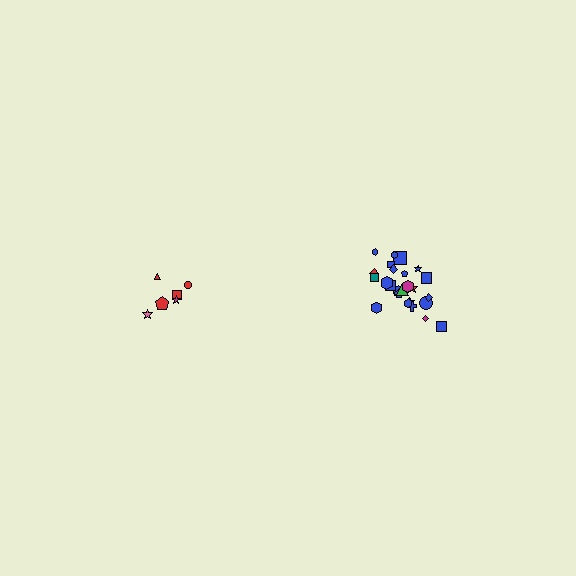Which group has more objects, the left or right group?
The right group.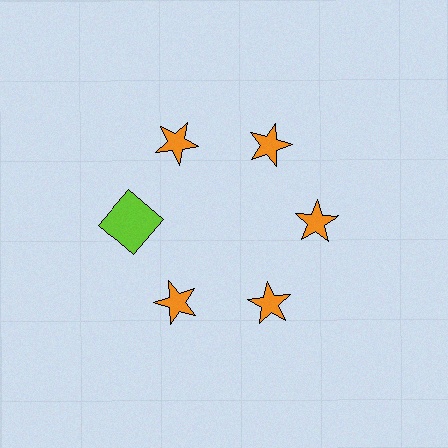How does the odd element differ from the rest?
It differs in both color (lime instead of orange) and shape (square instead of star).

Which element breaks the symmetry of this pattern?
The lime square at roughly the 9 o'clock position breaks the symmetry. All other shapes are orange stars.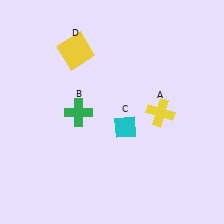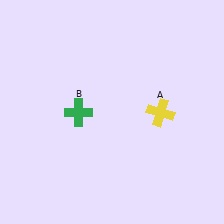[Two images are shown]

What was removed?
The cyan diamond (C), the yellow square (D) were removed in Image 2.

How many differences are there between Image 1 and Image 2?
There are 2 differences between the two images.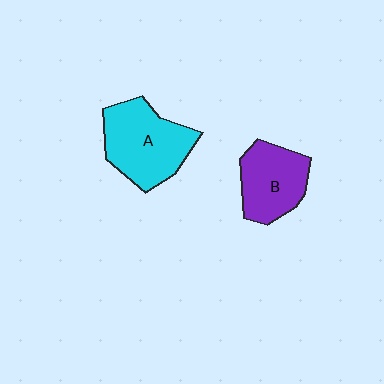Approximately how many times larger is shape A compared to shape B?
Approximately 1.3 times.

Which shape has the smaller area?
Shape B (purple).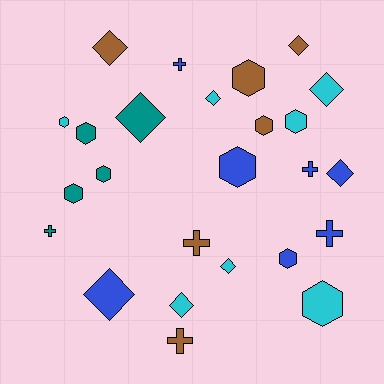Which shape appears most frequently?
Hexagon, with 10 objects.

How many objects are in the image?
There are 25 objects.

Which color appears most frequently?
Blue, with 7 objects.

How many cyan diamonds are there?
There are 4 cyan diamonds.